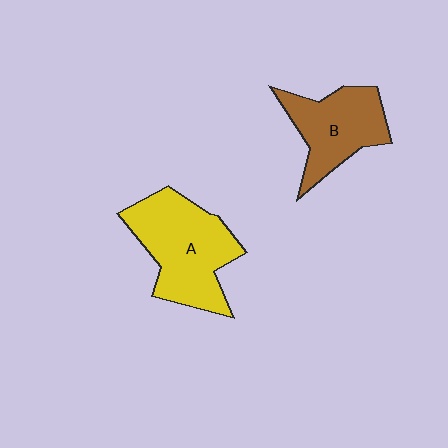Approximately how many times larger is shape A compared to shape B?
Approximately 1.3 times.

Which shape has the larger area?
Shape A (yellow).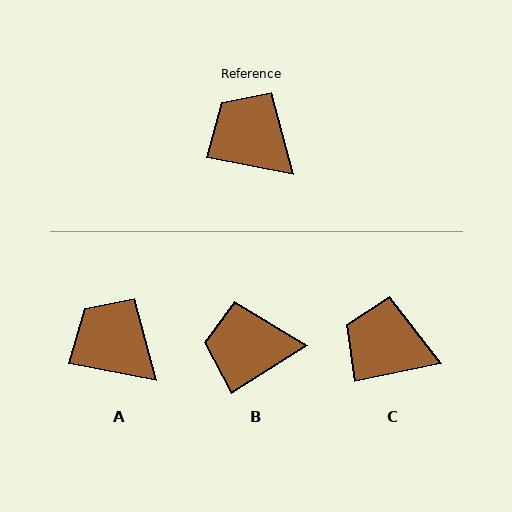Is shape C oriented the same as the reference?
No, it is off by about 23 degrees.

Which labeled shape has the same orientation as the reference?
A.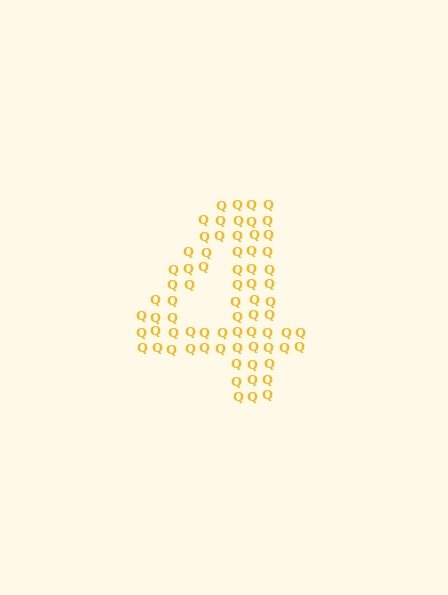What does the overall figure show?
The overall figure shows the digit 4.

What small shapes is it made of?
It is made of small letter Q's.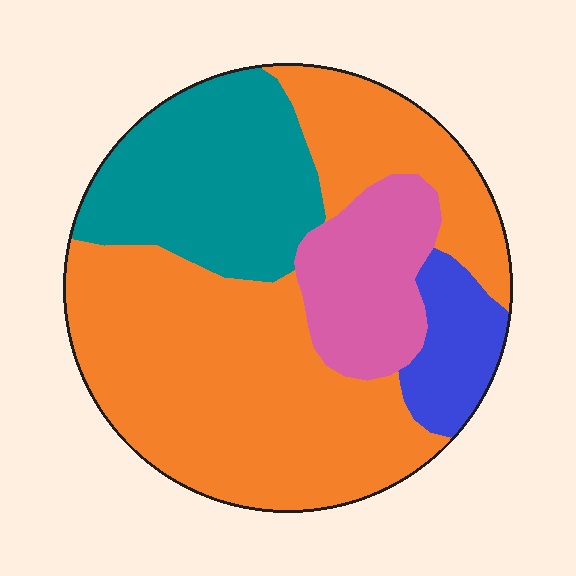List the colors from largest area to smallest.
From largest to smallest: orange, teal, pink, blue.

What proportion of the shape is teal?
Teal covers 23% of the shape.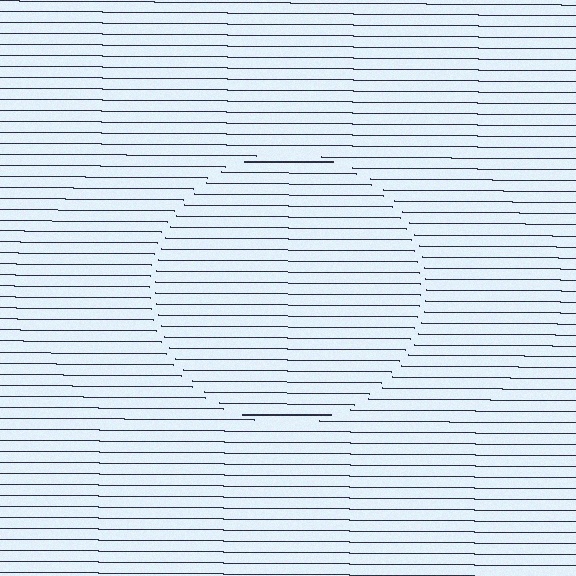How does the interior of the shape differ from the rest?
The interior of the shape contains the same grating, shifted by half a period — the contour is defined by the phase discontinuity where line-ends from the inner and outer gratings abut.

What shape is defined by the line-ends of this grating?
An illusory circle. The interior of the shape contains the same grating, shifted by half a period — the contour is defined by the phase discontinuity where line-ends from the inner and outer gratings abut.